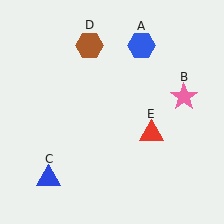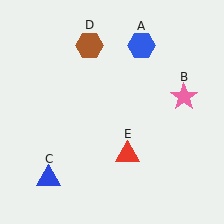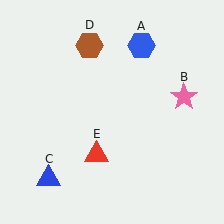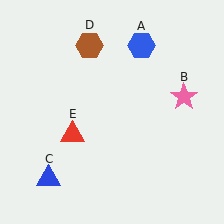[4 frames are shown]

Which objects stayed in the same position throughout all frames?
Blue hexagon (object A) and pink star (object B) and blue triangle (object C) and brown hexagon (object D) remained stationary.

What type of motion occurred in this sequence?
The red triangle (object E) rotated clockwise around the center of the scene.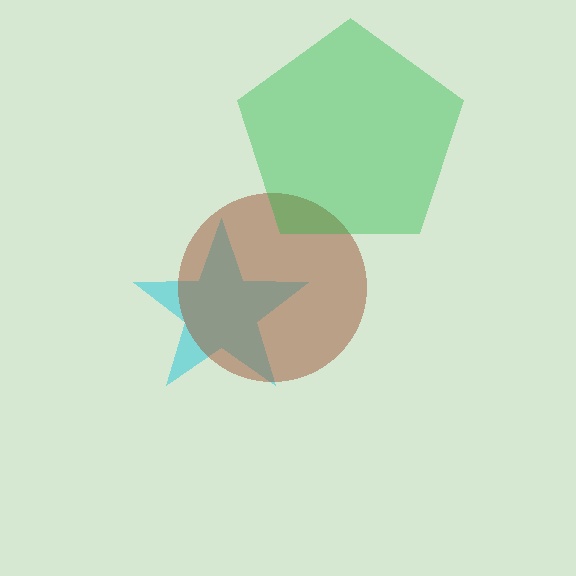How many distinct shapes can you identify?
There are 3 distinct shapes: a cyan star, a brown circle, a green pentagon.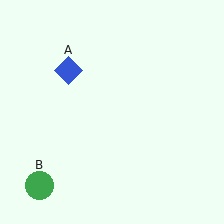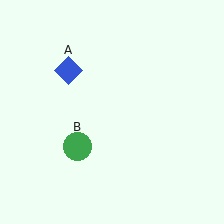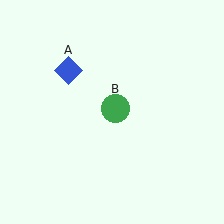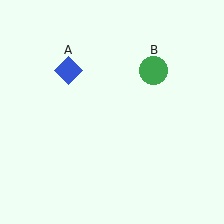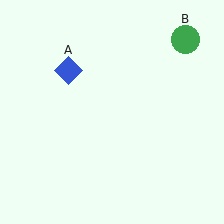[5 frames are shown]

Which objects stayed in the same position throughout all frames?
Blue diamond (object A) remained stationary.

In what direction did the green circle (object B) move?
The green circle (object B) moved up and to the right.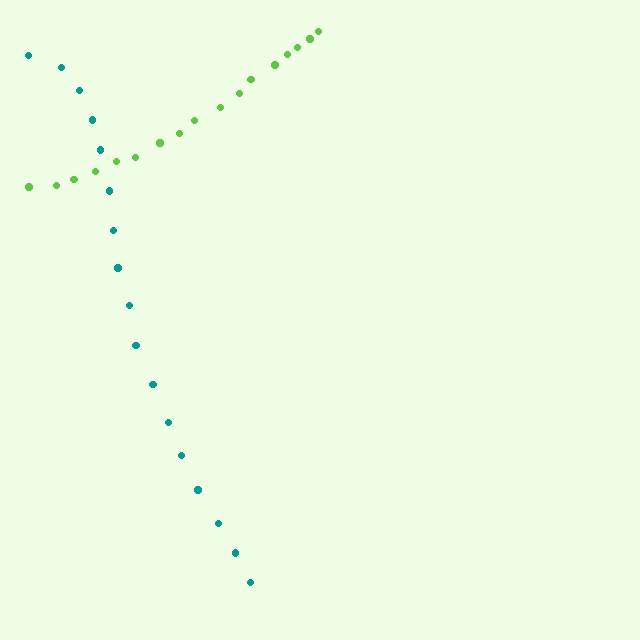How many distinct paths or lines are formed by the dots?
There are 2 distinct paths.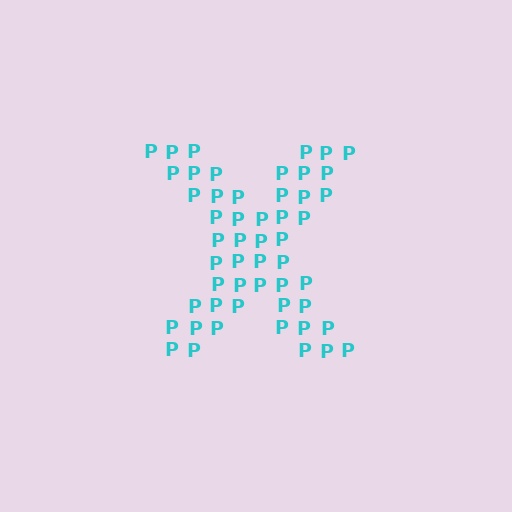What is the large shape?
The large shape is the letter X.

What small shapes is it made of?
It is made of small letter P's.